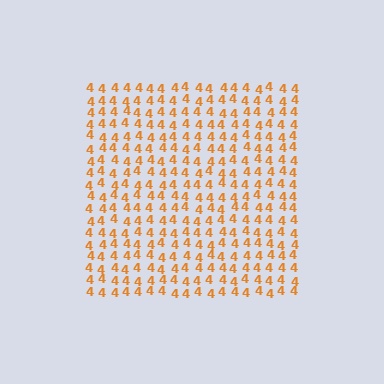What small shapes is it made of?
It is made of small digit 4's.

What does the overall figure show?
The overall figure shows a square.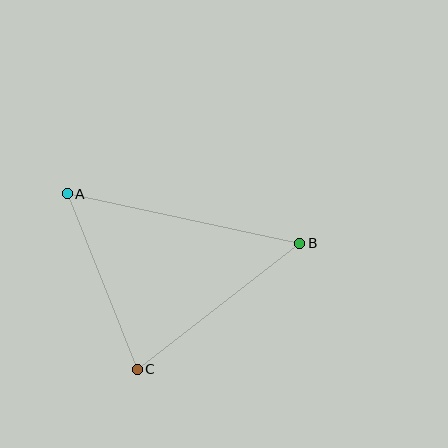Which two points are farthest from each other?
Points A and B are farthest from each other.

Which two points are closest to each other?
Points A and C are closest to each other.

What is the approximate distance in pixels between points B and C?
The distance between B and C is approximately 206 pixels.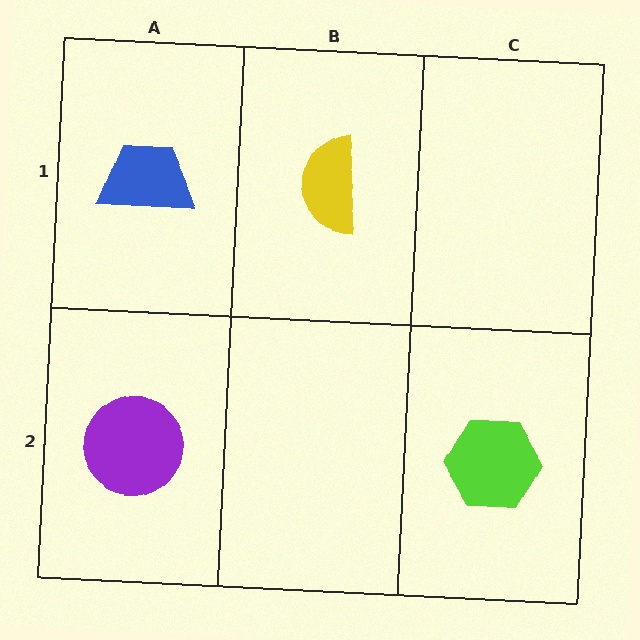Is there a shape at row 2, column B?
No, that cell is empty.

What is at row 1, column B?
A yellow semicircle.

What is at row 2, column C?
A lime hexagon.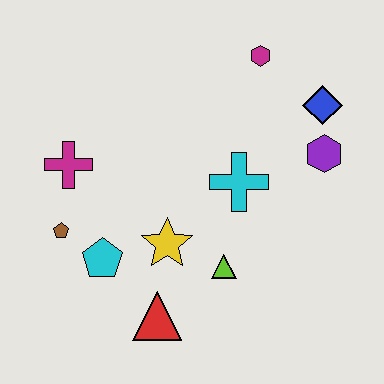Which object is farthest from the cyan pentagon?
The blue diamond is farthest from the cyan pentagon.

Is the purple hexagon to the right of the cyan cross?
Yes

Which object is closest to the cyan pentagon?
The brown pentagon is closest to the cyan pentagon.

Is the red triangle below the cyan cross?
Yes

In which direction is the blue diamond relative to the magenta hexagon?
The blue diamond is to the right of the magenta hexagon.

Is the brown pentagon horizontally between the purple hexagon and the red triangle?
No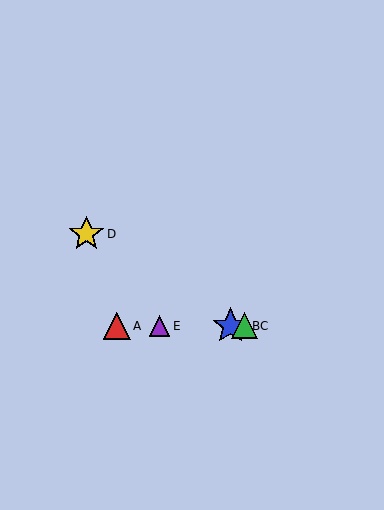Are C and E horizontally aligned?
Yes, both are at y≈326.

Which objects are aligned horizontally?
Objects A, B, C, E are aligned horizontally.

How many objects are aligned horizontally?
4 objects (A, B, C, E) are aligned horizontally.